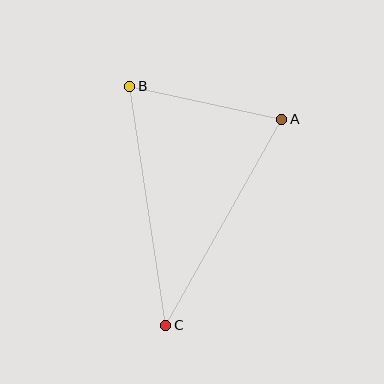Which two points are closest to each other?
Points A and B are closest to each other.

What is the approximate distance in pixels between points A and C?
The distance between A and C is approximately 237 pixels.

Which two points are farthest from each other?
Points B and C are farthest from each other.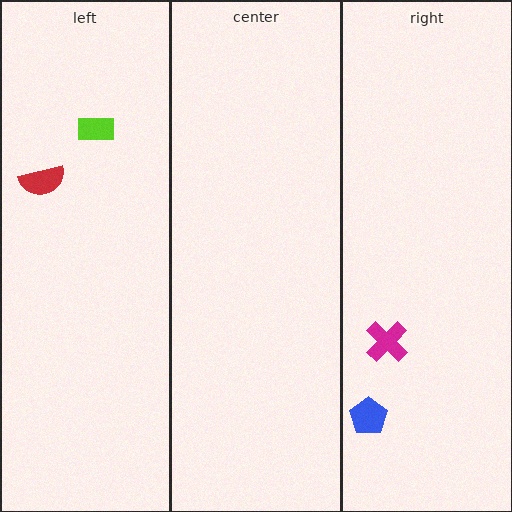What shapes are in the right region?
The blue pentagon, the magenta cross.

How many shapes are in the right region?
2.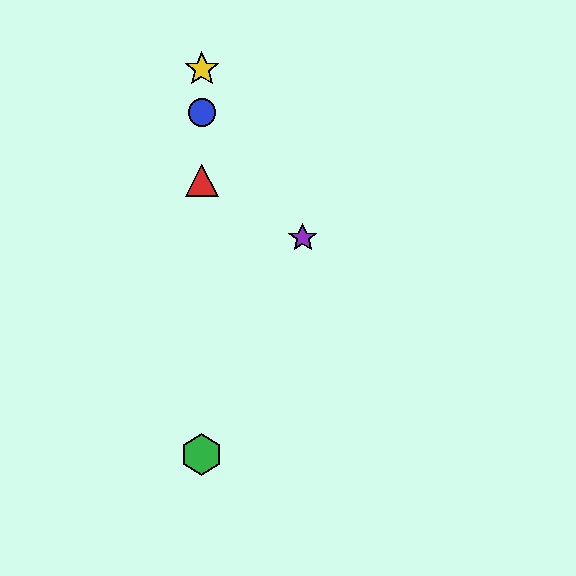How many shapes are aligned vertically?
4 shapes (the red triangle, the blue circle, the green hexagon, the yellow star) are aligned vertically.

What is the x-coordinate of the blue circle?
The blue circle is at x≈202.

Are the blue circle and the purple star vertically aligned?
No, the blue circle is at x≈202 and the purple star is at x≈303.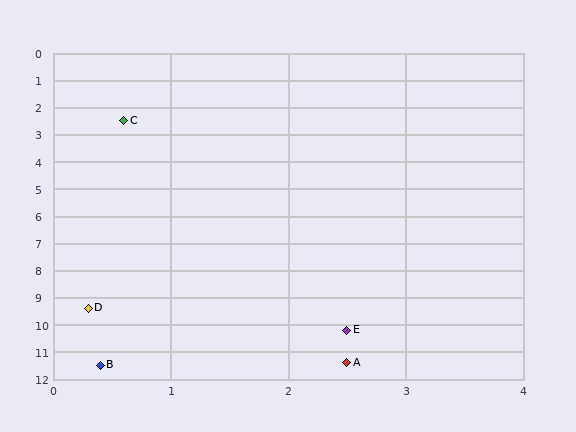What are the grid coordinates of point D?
Point D is at approximately (0.3, 9.4).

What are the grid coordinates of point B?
Point B is at approximately (0.4, 11.5).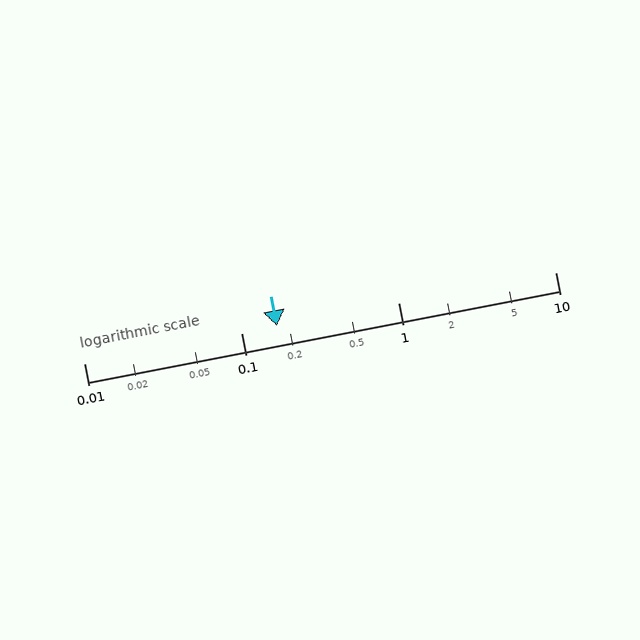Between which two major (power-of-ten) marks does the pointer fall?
The pointer is between 0.1 and 1.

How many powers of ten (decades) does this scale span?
The scale spans 3 decades, from 0.01 to 10.